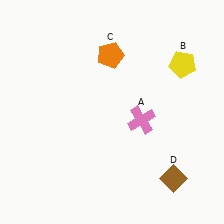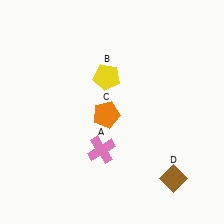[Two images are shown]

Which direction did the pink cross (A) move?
The pink cross (A) moved left.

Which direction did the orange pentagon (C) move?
The orange pentagon (C) moved down.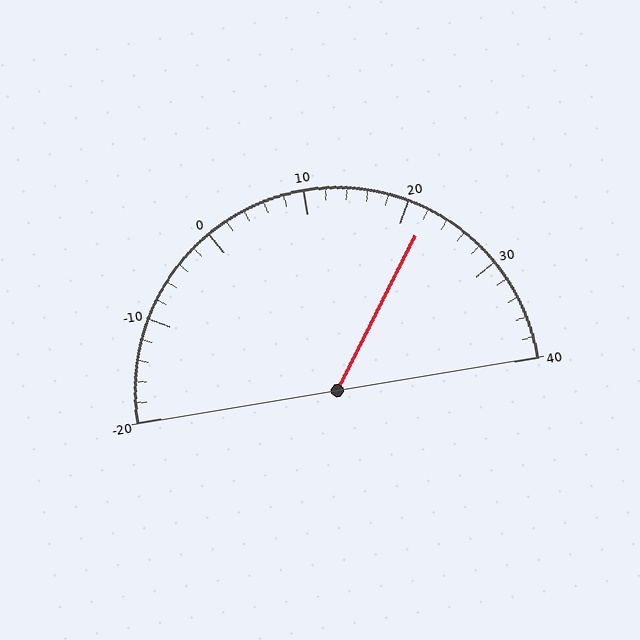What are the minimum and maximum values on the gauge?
The gauge ranges from -20 to 40.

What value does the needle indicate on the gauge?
The needle indicates approximately 22.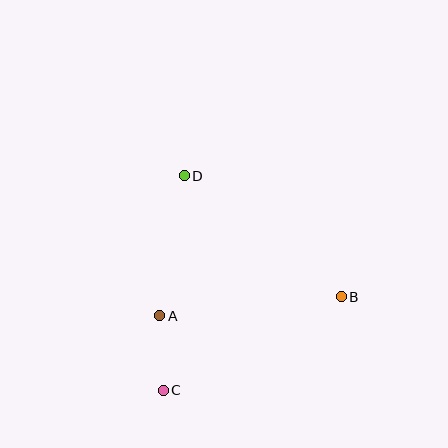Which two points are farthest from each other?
Points C and D are farthest from each other.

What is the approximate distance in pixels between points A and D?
The distance between A and D is approximately 142 pixels.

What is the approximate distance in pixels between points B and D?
The distance between B and D is approximately 198 pixels.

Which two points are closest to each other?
Points A and C are closest to each other.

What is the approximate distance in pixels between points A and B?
The distance between A and B is approximately 183 pixels.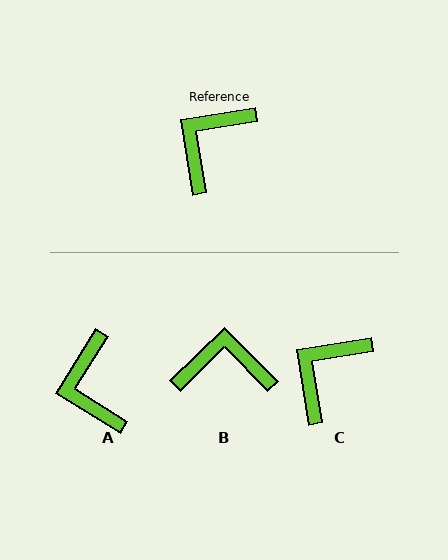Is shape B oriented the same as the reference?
No, it is off by about 55 degrees.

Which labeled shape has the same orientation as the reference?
C.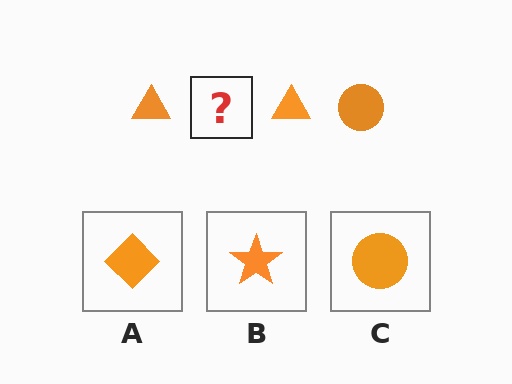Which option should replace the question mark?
Option C.